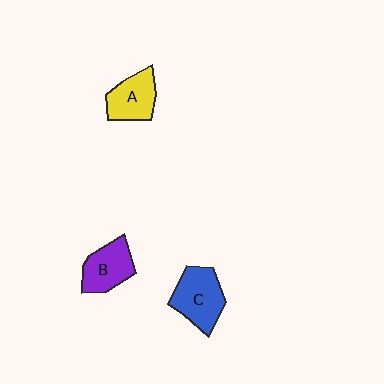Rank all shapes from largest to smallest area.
From largest to smallest: C (blue), B (purple), A (yellow).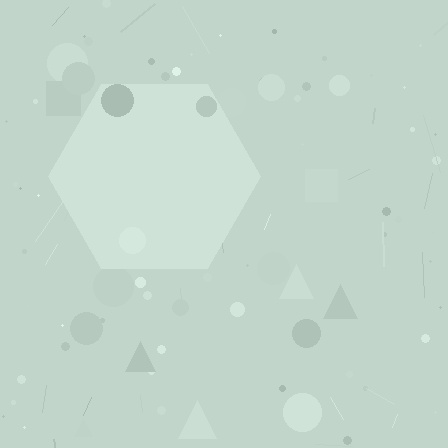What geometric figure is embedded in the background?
A hexagon is embedded in the background.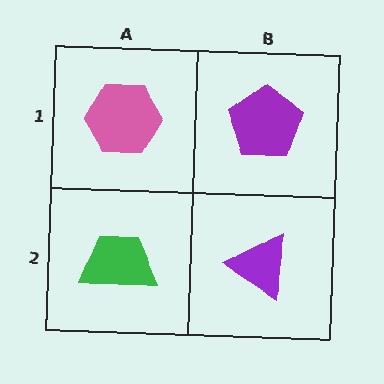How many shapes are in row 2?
2 shapes.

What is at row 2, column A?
A green trapezoid.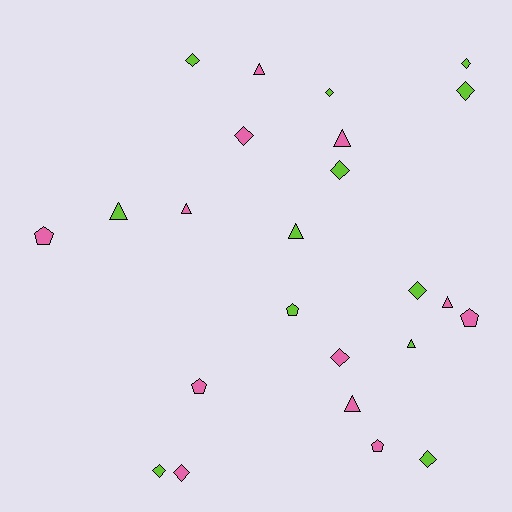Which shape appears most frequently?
Diamond, with 11 objects.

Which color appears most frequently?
Pink, with 12 objects.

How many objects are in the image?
There are 24 objects.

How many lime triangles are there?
There are 3 lime triangles.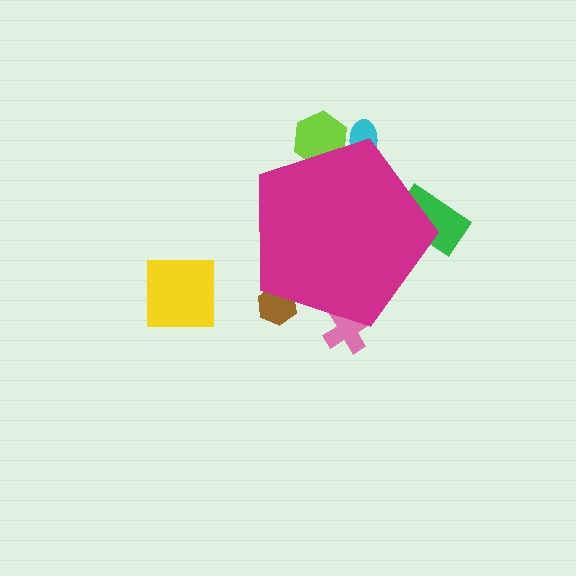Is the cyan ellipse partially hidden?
Yes, the cyan ellipse is partially hidden behind the magenta pentagon.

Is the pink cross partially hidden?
Yes, the pink cross is partially hidden behind the magenta pentagon.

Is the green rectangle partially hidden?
Yes, the green rectangle is partially hidden behind the magenta pentagon.